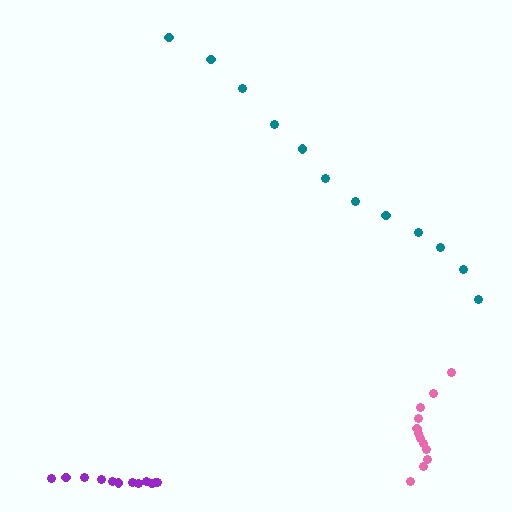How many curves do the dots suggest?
There are 3 distinct paths.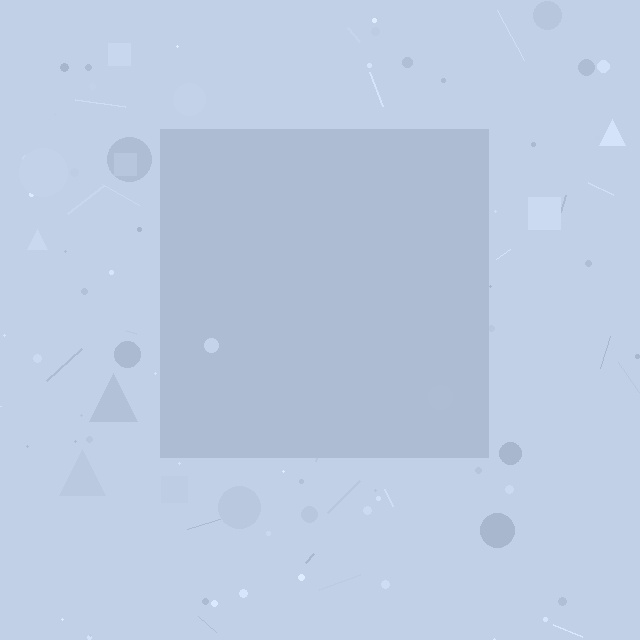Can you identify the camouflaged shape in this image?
The camouflaged shape is a square.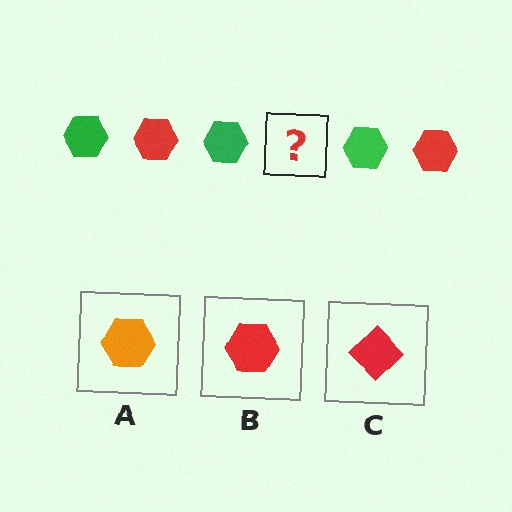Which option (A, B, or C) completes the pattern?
B.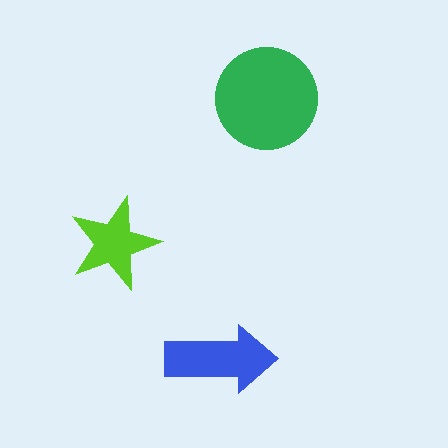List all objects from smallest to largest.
The lime star, the blue arrow, the green circle.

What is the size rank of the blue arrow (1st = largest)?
2nd.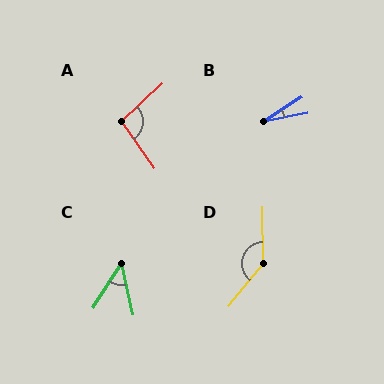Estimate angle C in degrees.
Approximately 45 degrees.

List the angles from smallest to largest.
B (23°), C (45°), A (98°), D (140°).